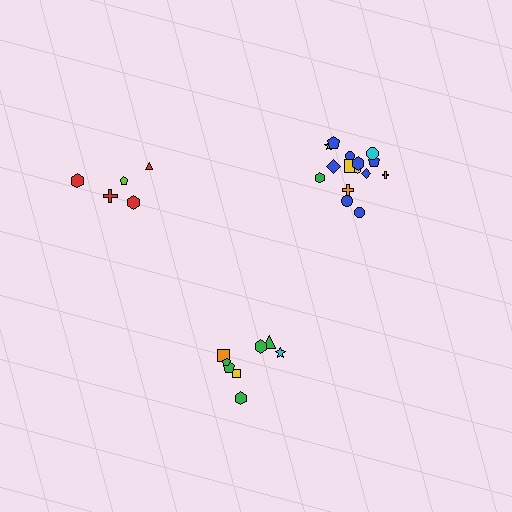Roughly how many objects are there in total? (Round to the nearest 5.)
Roughly 30 objects in total.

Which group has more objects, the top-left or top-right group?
The top-right group.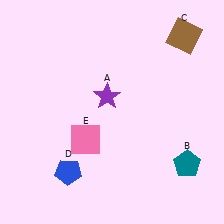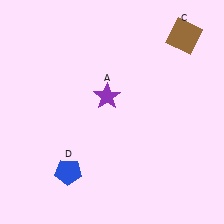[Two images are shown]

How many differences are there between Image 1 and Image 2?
There are 2 differences between the two images.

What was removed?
The teal pentagon (B), the pink square (E) were removed in Image 2.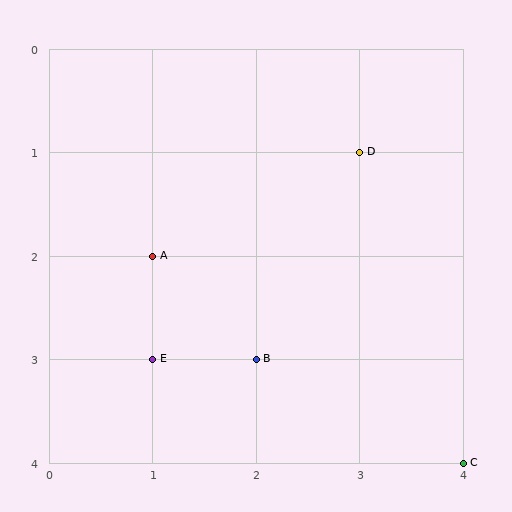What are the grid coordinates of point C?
Point C is at grid coordinates (4, 4).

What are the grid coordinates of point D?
Point D is at grid coordinates (3, 1).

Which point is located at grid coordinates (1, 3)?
Point E is at (1, 3).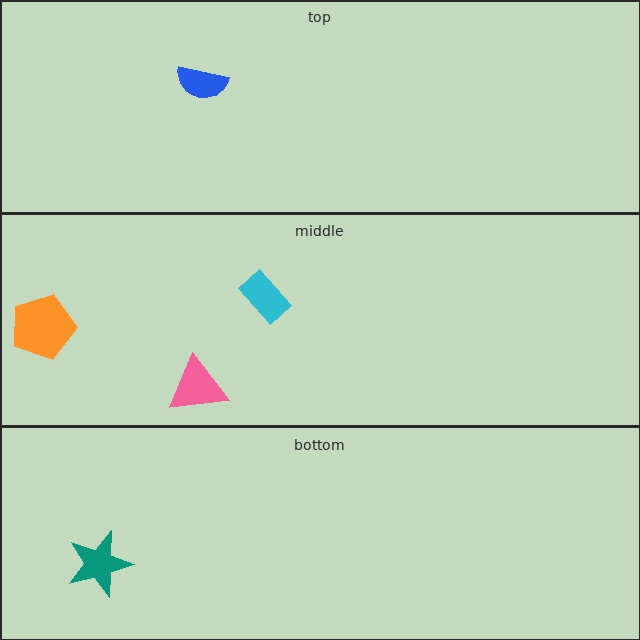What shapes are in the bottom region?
The teal star.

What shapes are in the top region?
The blue semicircle.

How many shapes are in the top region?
1.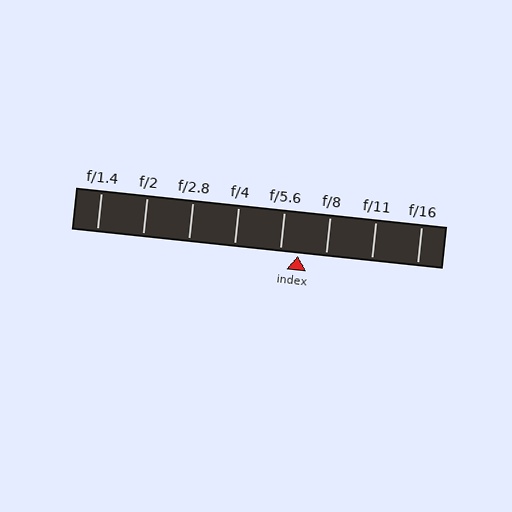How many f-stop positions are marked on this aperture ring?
There are 8 f-stop positions marked.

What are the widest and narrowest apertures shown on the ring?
The widest aperture shown is f/1.4 and the narrowest is f/16.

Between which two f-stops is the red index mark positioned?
The index mark is between f/5.6 and f/8.